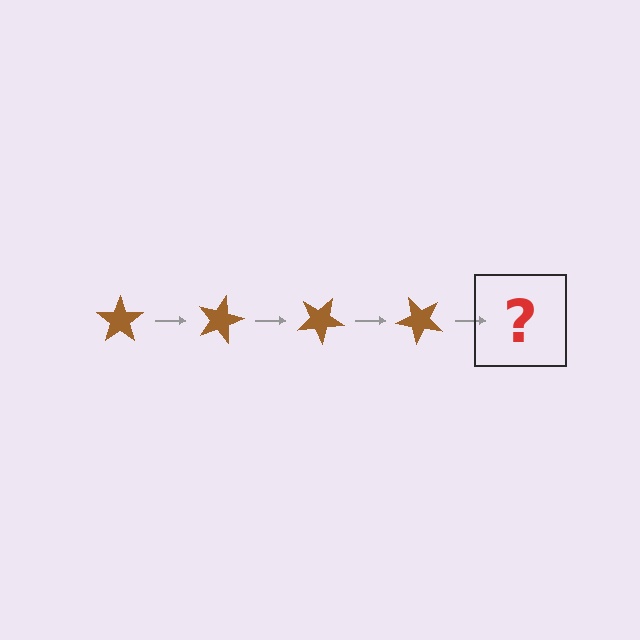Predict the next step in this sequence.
The next step is a brown star rotated 60 degrees.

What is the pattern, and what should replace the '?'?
The pattern is that the star rotates 15 degrees each step. The '?' should be a brown star rotated 60 degrees.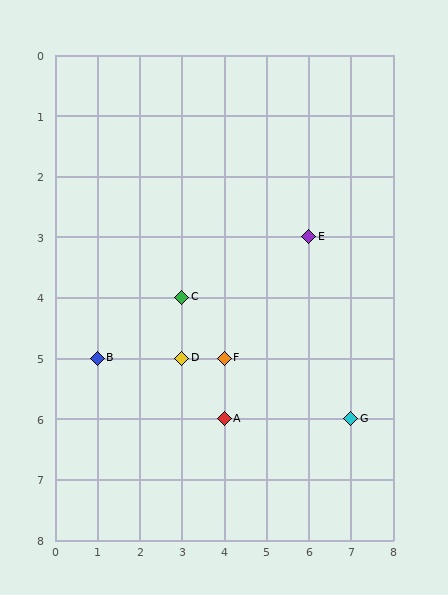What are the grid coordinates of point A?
Point A is at grid coordinates (4, 6).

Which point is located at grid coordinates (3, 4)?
Point C is at (3, 4).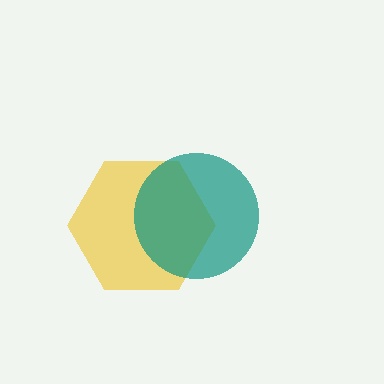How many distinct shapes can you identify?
There are 2 distinct shapes: a yellow hexagon, a teal circle.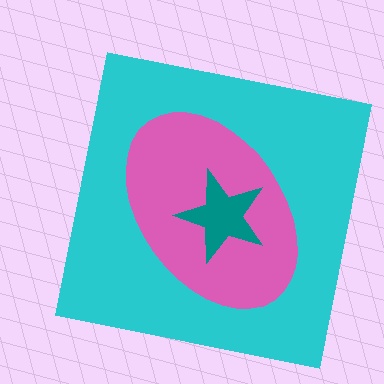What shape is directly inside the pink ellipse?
The teal star.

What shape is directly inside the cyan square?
The pink ellipse.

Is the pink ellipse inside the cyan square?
Yes.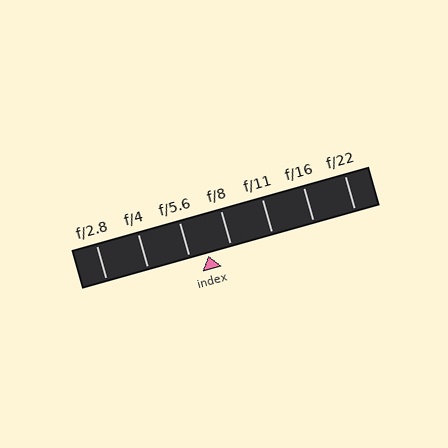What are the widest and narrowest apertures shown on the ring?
The widest aperture shown is f/2.8 and the narrowest is f/22.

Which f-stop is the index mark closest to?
The index mark is closest to f/5.6.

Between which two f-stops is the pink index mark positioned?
The index mark is between f/5.6 and f/8.